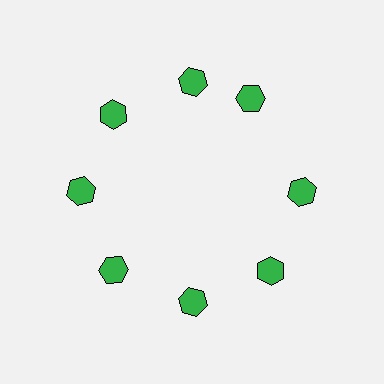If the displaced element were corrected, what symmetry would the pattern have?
It would have 8-fold rotational symmetry — the pattern would map onto itself every 45 degrees.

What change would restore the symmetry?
The symmetry would be restored by rotating it back into even spacing with its neighbors so that all 8 hexagons sit at equal angles and equal distance from the center.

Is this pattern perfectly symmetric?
No. The 8 green hexagons are arranged in a ring, but one element near the 2 o'clock position is rotated out of alignment along the ring, breaking the 8-fold rotational symmetry.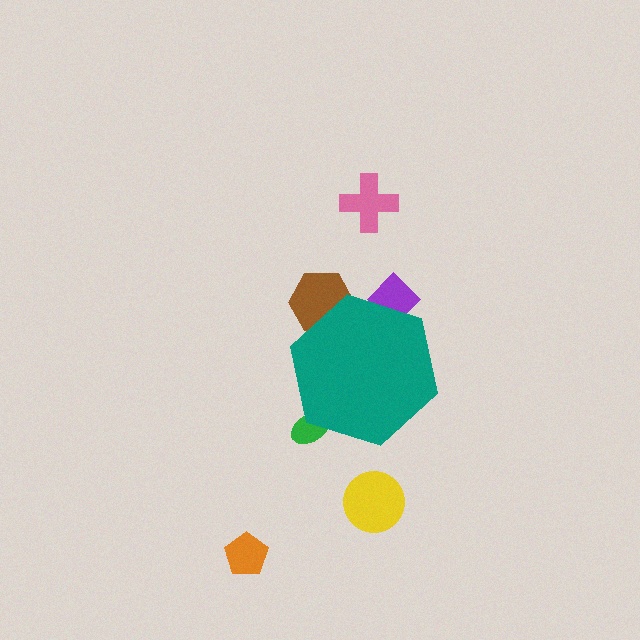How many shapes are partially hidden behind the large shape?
3 shapes are partially hidden.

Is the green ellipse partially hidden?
Yes, the green ellipse is partially hidden behind the teal hexagon.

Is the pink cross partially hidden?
No, the pink cross is fully visible.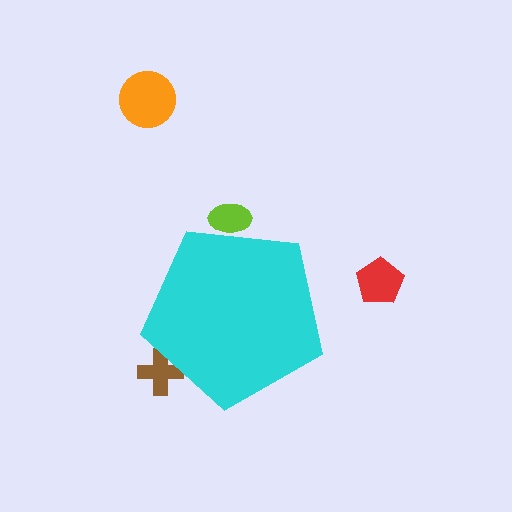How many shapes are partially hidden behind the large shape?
2 shapes are partially hidden.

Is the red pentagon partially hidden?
No, the red pentagon is fully visible.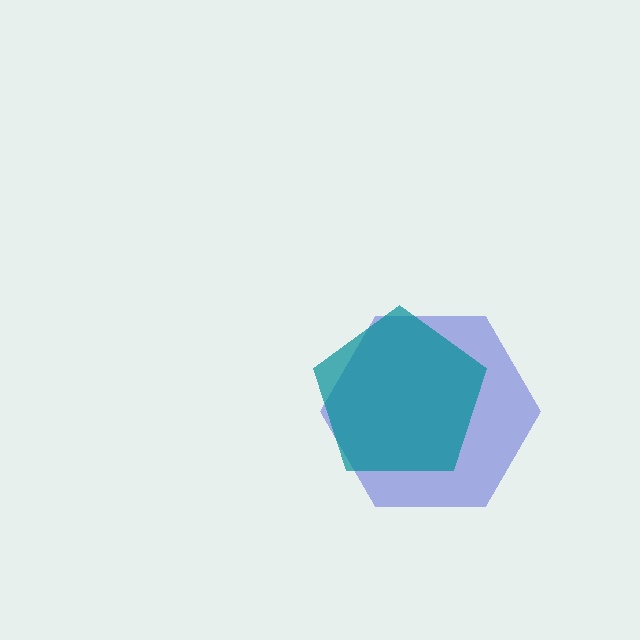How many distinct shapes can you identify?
There are 2 distinct shapes: a blue hexagon, a teal pentagon.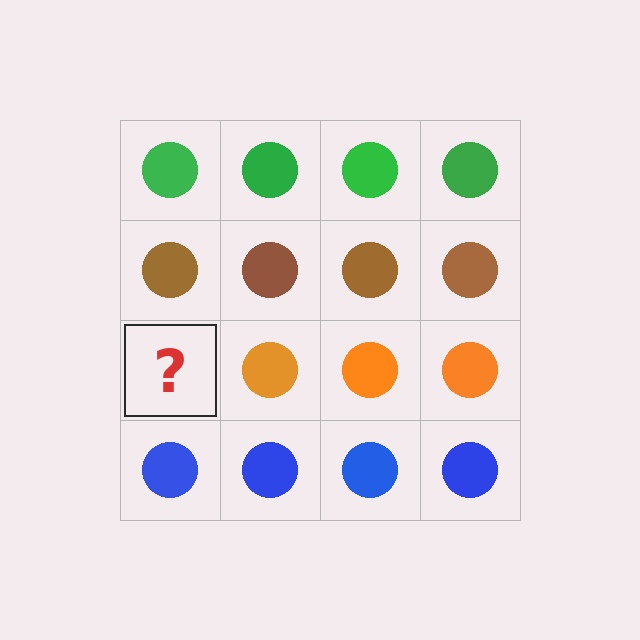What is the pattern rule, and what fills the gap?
The rule is that each row has a consistent color. The gap should be filled with an orange circle.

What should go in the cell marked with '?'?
The missing cell should contain an orange circle.